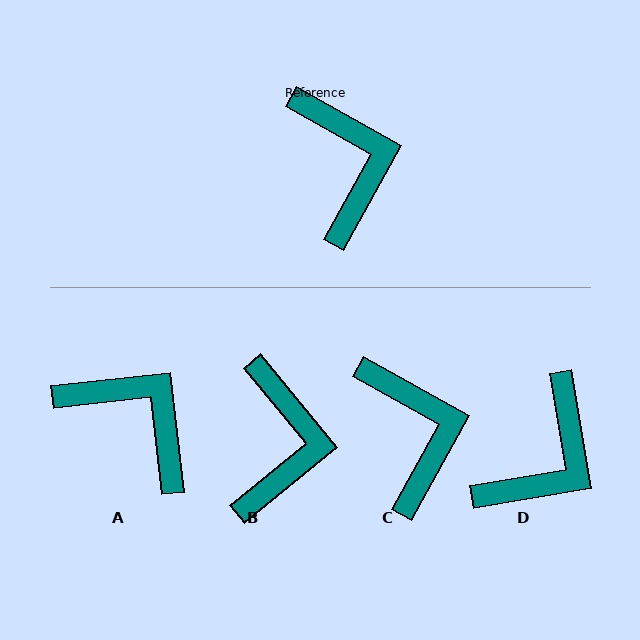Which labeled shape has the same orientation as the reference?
C.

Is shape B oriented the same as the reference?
No, it is off by about 22 degrees.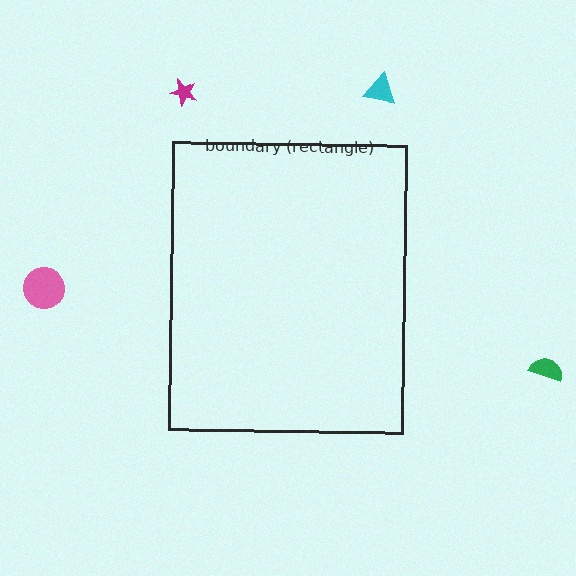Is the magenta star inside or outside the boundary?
Outside.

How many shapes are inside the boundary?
0 inside, 4 outside.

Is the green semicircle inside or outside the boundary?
Outside.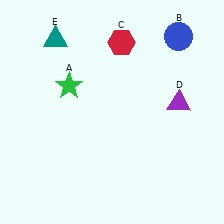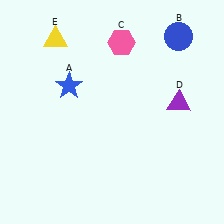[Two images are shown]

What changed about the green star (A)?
In Image 1, A is green. In Image 2, it changed to blue.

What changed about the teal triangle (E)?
In Image 1, E is teal. In Image 2, it changed to yellow.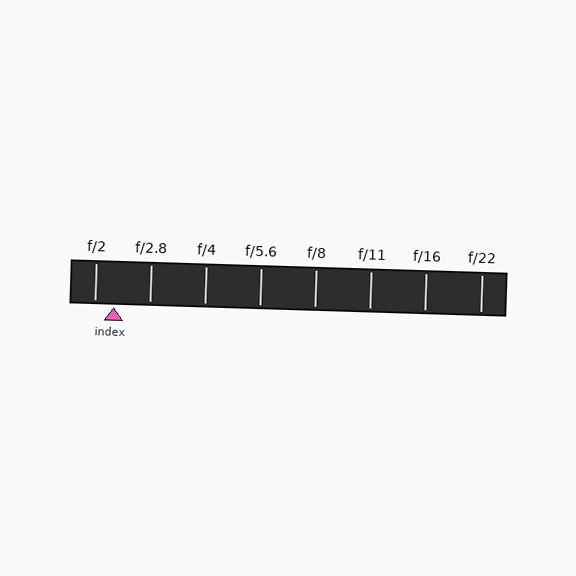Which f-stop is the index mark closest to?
The index mark is closest to f/2.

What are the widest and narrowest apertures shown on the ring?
The widest aperture shown is f/2 and the narrowest is f/22.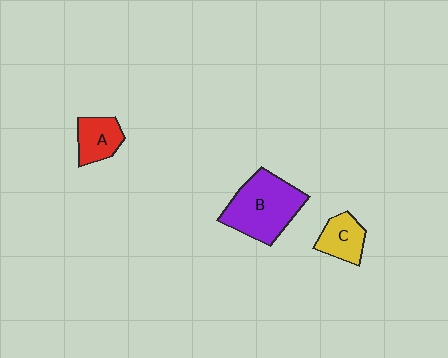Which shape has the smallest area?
Shape C (yellow).